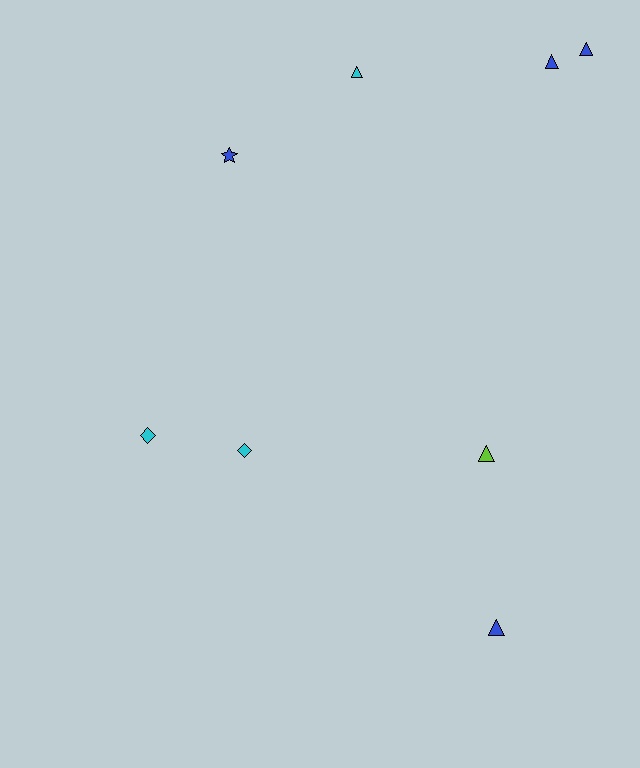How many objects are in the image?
There are 8 objects.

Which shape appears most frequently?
Triangle, with 5 objects.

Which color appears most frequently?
Blue, with 4 objects.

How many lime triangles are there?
There is 1 lime triangle.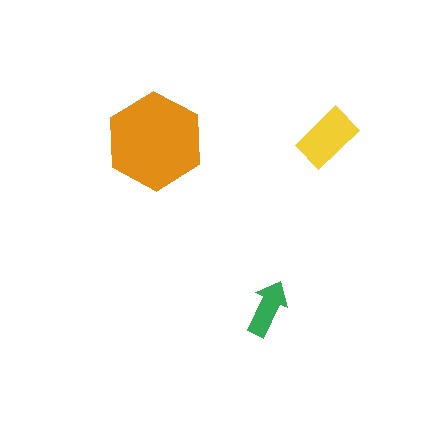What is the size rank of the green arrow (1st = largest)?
3rd.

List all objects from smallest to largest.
The green arrow, the yellow rectangle, the orange hexagon.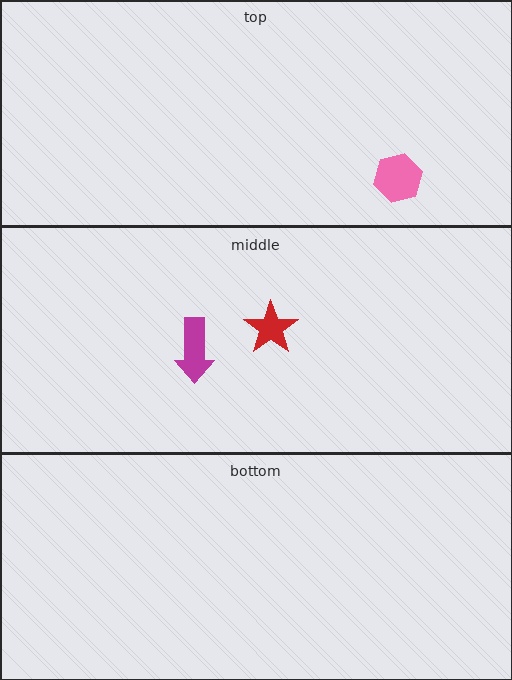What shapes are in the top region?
The pink hexagon.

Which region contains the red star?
The middle region.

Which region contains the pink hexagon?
The top region.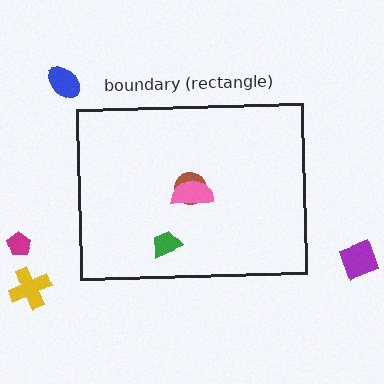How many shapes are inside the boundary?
3 inside, 4 outside.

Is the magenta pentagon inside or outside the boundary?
Outside.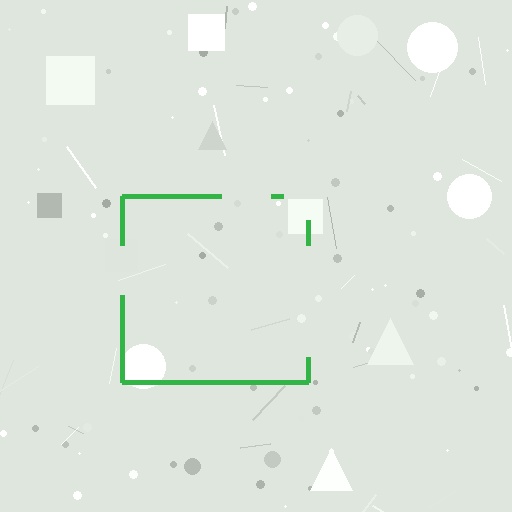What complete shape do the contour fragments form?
The contour fragments form a square.